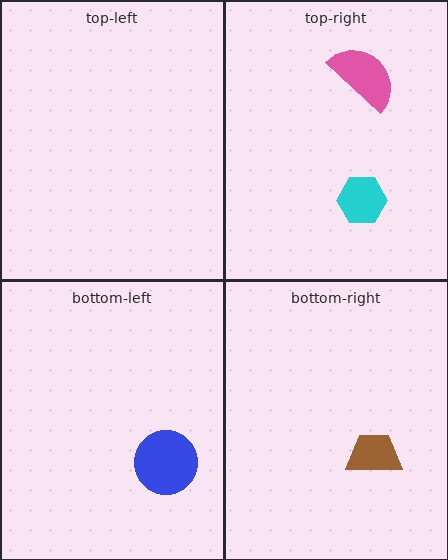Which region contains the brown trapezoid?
The bottom-right region.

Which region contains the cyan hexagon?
The top-right region.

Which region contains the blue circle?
The bottom-left region.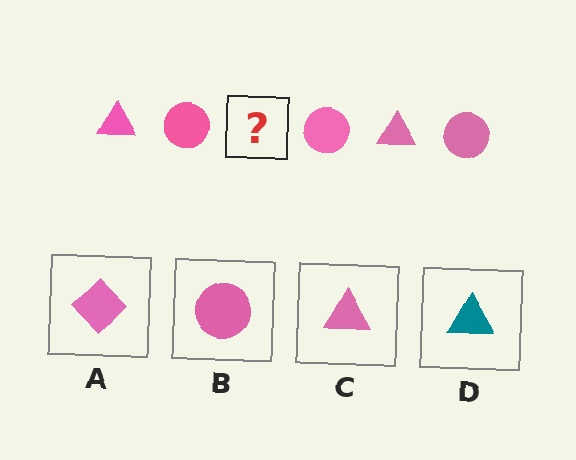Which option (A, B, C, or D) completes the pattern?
C.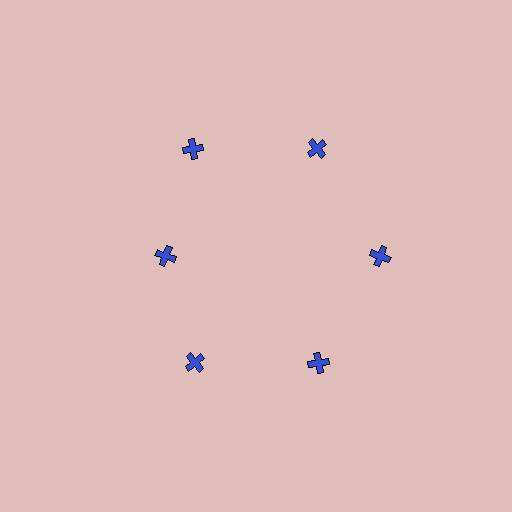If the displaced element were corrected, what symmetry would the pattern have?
It would have 6-fold rotational symmetry — the pattern would map onto itself every 60 degrees.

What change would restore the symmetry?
The symmetry would be restored by moving it outward, back onto the ring so that all 6 crosses sit at equal angles and equal distance from the center.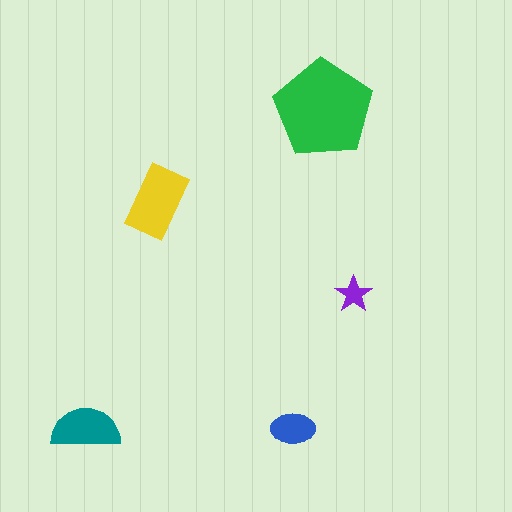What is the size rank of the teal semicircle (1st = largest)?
3rd.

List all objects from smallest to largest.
The purple star, the blue ellipse, the teal semicircle, the yellow rectangle, the green pentagon.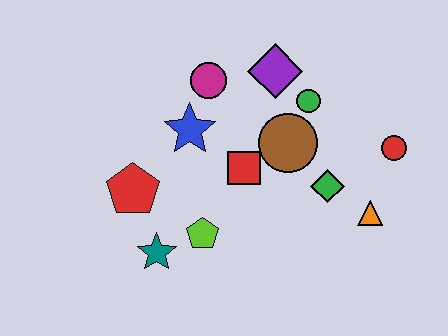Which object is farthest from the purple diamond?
The teal star is farthest from the purple diamond.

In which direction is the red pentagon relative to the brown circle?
The red pentagon is to the left of the brown circle.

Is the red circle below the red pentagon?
No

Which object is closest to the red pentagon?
The teal star is closest to the red pentagon.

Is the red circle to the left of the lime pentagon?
No